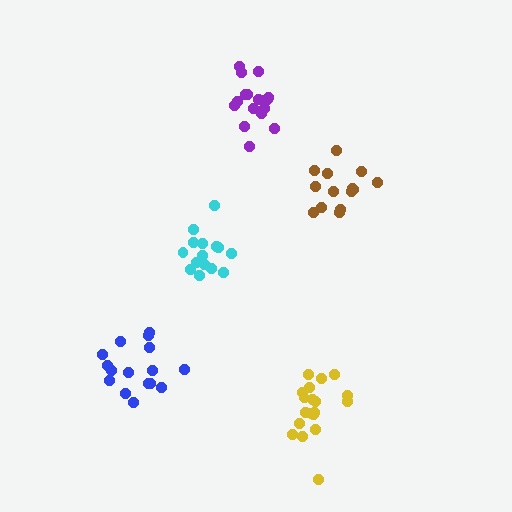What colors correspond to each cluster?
The clusters are colored: cyan, blue, yellow, purple, brown.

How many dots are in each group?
Group 1: 15 dots, Group 2: 16 dots, Group 3: 19 dots, Group 4: 17 dots, Group 5: 14 dots (81 total).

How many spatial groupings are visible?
There are 5 spatial groupings.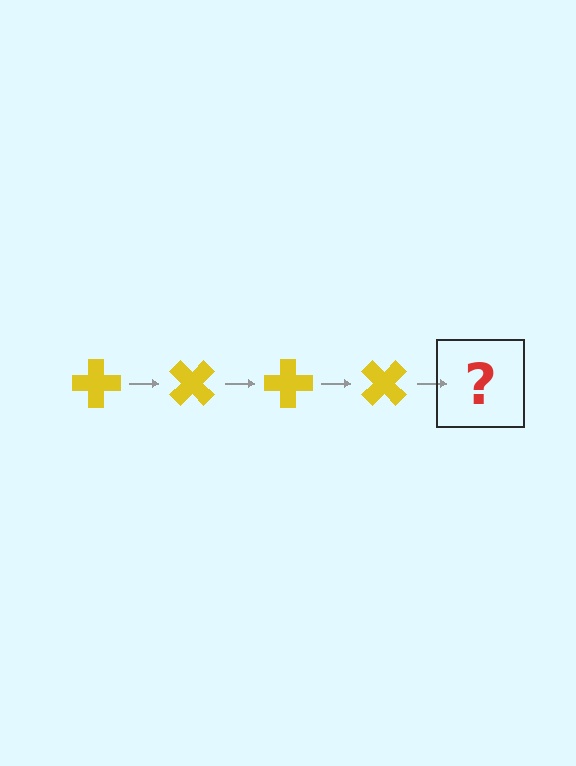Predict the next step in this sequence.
The next step is a yellow cross rotated 180 degrees.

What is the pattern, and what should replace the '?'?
The pattern is that the cross rotates 45 degrees each step. The '?' should be a yellow cross rotated 180 degrees.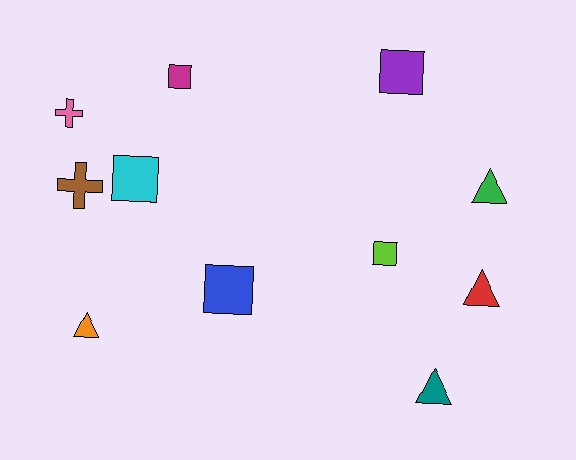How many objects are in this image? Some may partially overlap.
There are 11 objects.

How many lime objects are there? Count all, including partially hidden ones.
There is 1 lime object.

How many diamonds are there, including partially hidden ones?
There are no diamonds.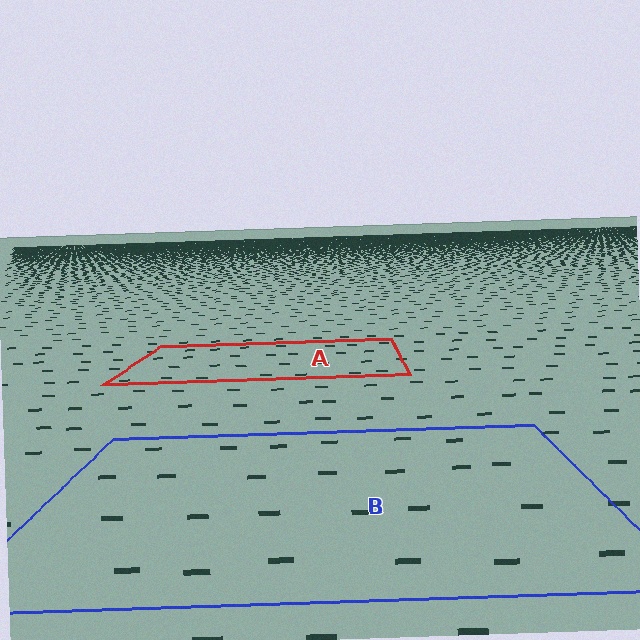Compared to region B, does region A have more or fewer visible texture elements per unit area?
Region A has more texture elements per unit area — they are packed more densely because it is farther away.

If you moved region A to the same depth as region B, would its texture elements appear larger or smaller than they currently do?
They would appear larger. At a closer depth, the same texture elements are projected at a bigger on-screen size.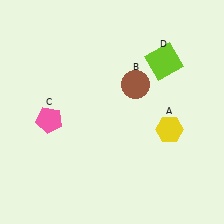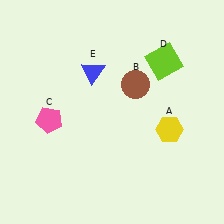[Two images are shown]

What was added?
A blue triangle (E) was added in Image 2.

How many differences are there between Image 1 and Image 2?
There is 1 difference between the two images.